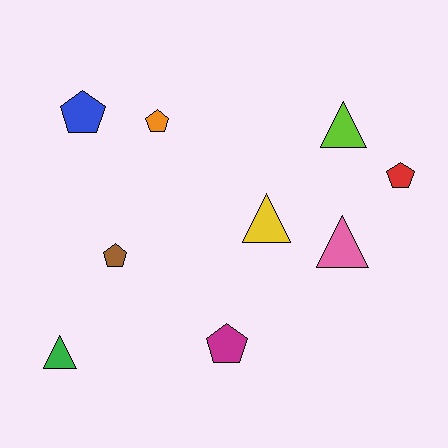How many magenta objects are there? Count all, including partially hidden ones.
There is 1 magenta object.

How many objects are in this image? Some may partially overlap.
There are 9 objects.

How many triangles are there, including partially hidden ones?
There are 4 triangles.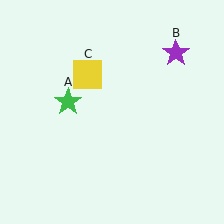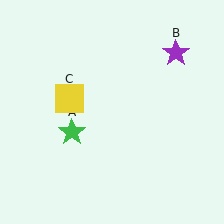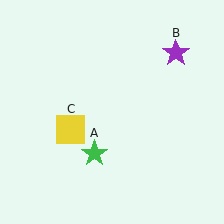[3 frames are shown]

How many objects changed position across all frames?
2 objects changed position: green star (object A), yellow square (object C).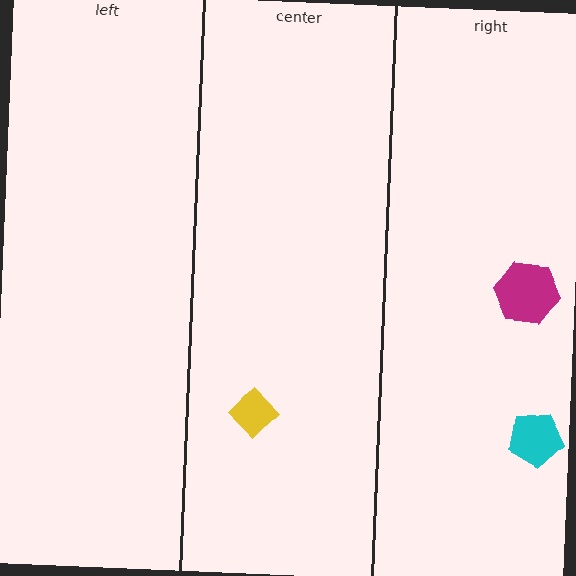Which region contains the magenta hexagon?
The right region.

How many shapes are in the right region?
2.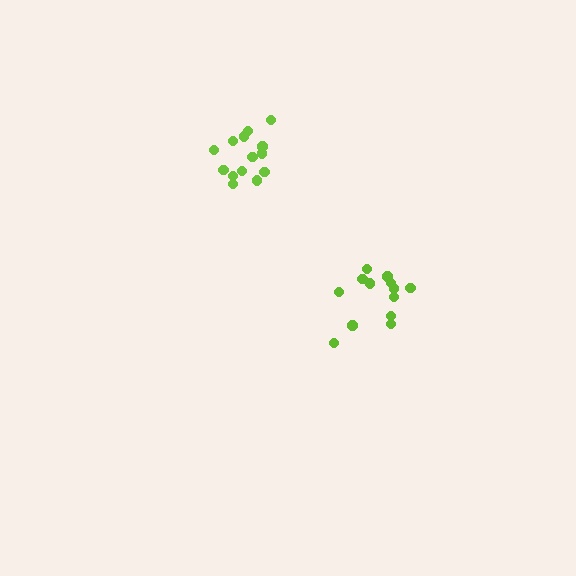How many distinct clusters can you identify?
There are 2 distinct clusters.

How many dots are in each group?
Group 1: 14 dots, Group 2: 13 dots (27 total).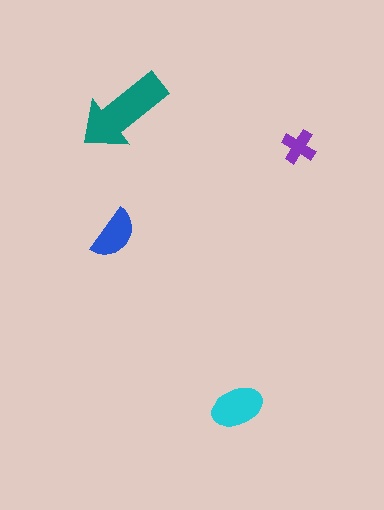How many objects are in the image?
There are 4 objects in the image.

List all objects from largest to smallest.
The teal arrow, the cyan ellipse, the blue semicircle, the purple cross.